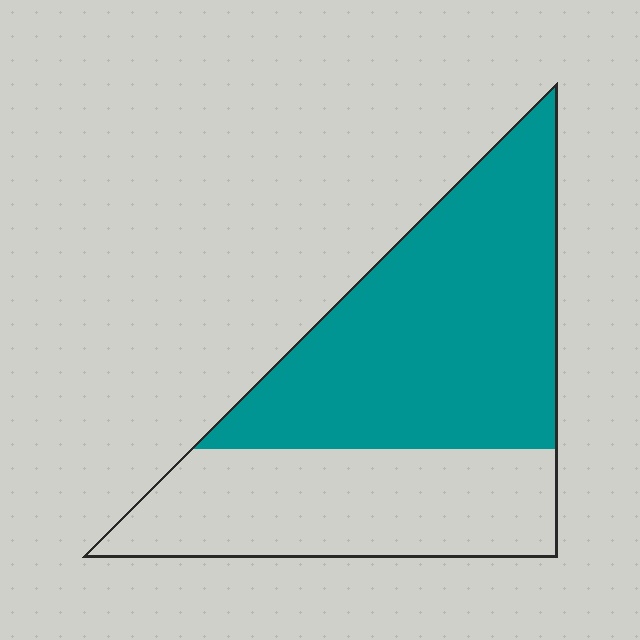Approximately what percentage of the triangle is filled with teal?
Approximately 60%.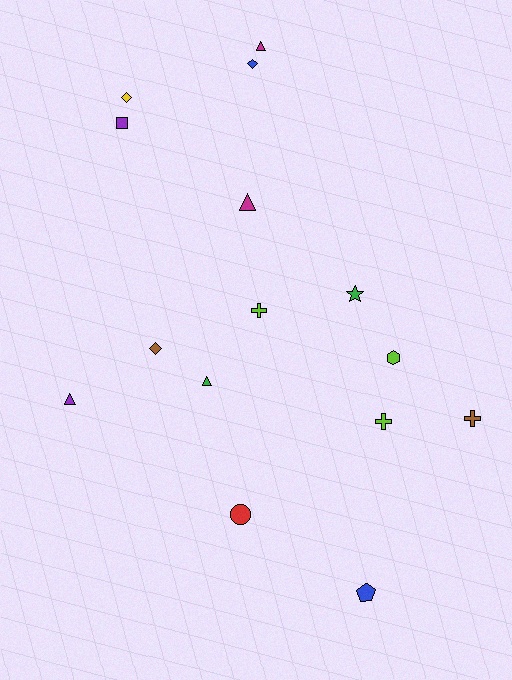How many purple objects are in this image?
There are 2 purple objects.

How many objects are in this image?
There are 15 objects.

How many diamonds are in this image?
There are 3 diamonds.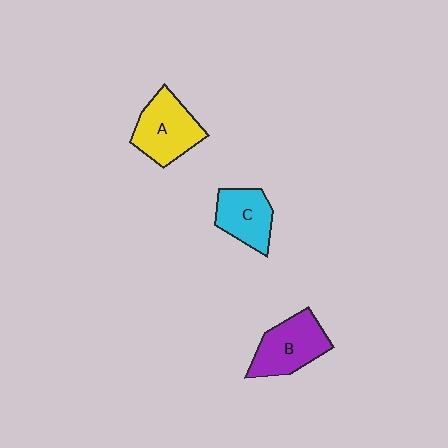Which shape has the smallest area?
Shape C (cyan).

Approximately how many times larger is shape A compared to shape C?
Approximately 1.2 times.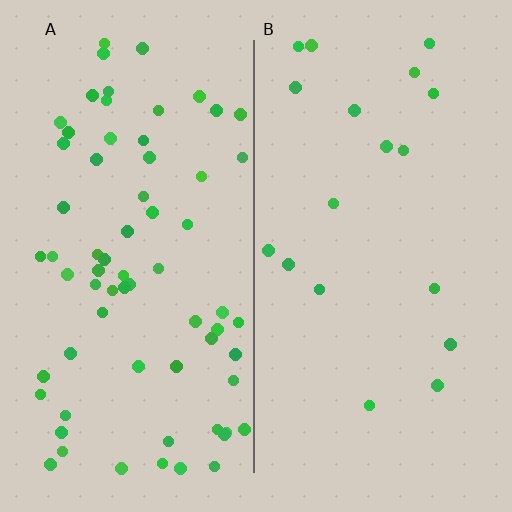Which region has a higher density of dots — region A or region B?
A (the left).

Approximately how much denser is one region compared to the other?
Approximately 3.5× — region A over region B.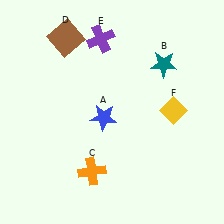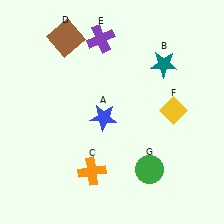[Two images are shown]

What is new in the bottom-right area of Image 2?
A green circle (G) was added in the bottom-right area of Image 2.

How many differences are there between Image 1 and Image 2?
There is 1 difference between the two images.